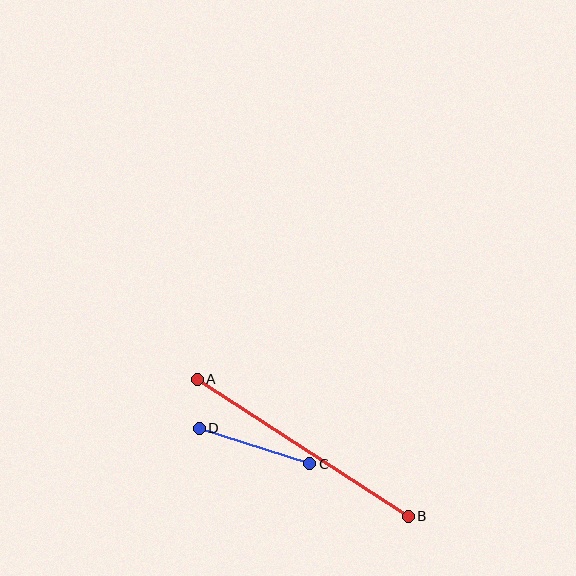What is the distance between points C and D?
The distance is approximately 116 pixels.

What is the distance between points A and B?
The distance is approximately 251 pixels.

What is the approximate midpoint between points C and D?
The midpoint is at approximately (254, 446) pixels.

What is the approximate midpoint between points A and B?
The midpoint is at approximately (303, 448) pixels.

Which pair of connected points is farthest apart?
Points A and B are farthest apart.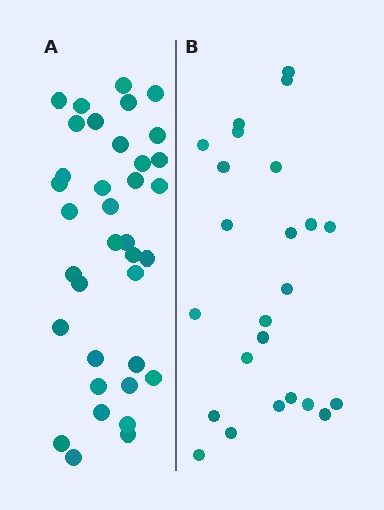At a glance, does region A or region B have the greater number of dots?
Region A (the left region) has more dots.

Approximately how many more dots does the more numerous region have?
Region A has roughly 12 or so more dots than region B.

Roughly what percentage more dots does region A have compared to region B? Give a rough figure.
About 50% more.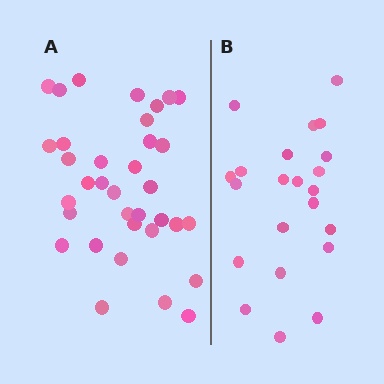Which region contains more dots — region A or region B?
Region A (the left region) has more dots.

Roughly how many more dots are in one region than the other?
Region A has approximately 15 more dots than region B.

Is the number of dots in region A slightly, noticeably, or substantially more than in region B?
Region A has substantially more. The ratio is roughly 1.6 to 1.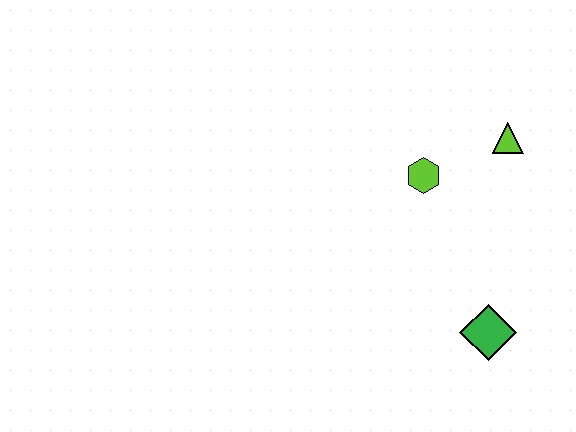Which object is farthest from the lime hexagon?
The green diamond is farthest from the lime hexagon.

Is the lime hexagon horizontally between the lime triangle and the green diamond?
No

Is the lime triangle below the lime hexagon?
No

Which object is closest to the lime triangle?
The lime hexagon is closest to the lime triangle.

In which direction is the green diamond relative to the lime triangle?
The green diamond is below the lime triangle.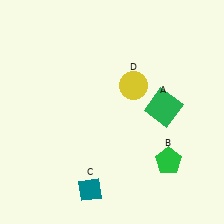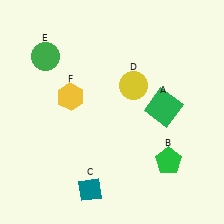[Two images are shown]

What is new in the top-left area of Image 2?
A yellow hexagon (F) was added in the top-left area of Image 2.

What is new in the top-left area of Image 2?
A green circle (E) was added in the top-left area of Image 2.